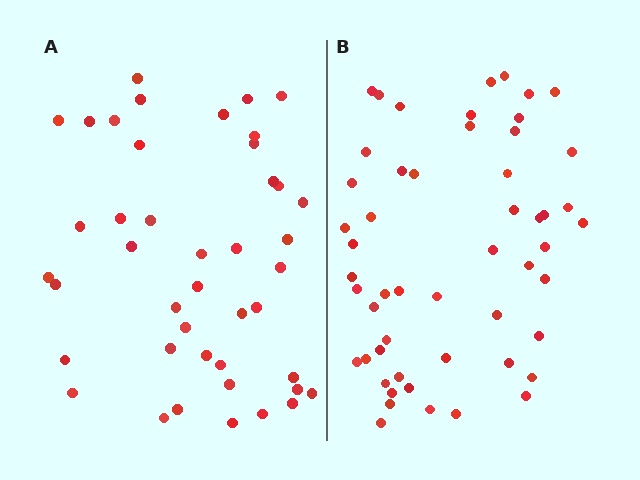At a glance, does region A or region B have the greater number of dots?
Region B (the right region) has more dots.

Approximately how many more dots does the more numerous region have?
Region B has roughly 10 or so more dots than region A.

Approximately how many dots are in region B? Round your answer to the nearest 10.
About 50 dots. (The exact count is 53, which rounds to 50.)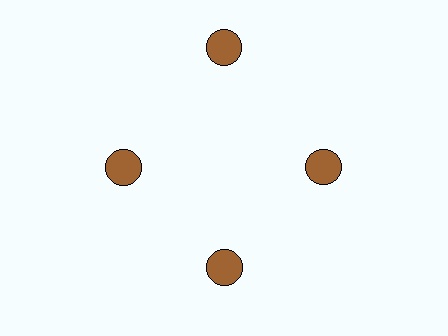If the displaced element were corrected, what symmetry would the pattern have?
It would have 4-fold rotational symmetry — the pattern would map onto itself every 90 degrees.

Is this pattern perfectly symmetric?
No. The 4 brown circles are arranged in a ring, but one element near the 12 o'clock position is pushed outward from the center, breaking the 4-fold rotational symmetry.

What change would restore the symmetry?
The symmetry would be restored by moving it inward, back onto the ring so that all 4 circles sit at equal angles and equal distance from the center.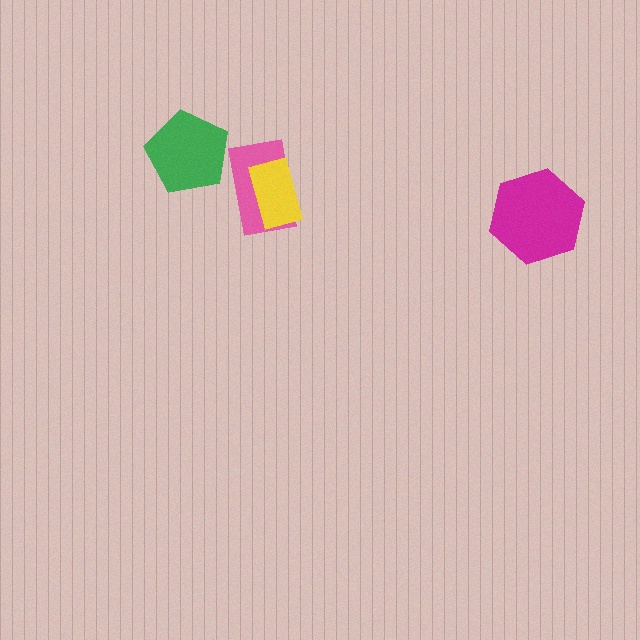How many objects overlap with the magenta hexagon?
0 objects overlap with the magenta hexagon.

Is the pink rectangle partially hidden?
Yes, it is partially covered by another shape.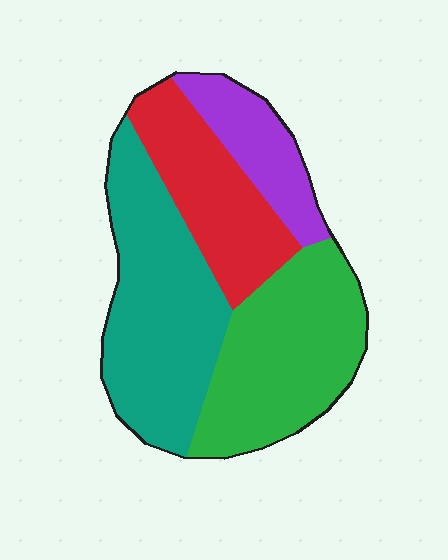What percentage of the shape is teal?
Teal takes up between a quarter and a half of the shape.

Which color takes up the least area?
Purple, at roughly 15%.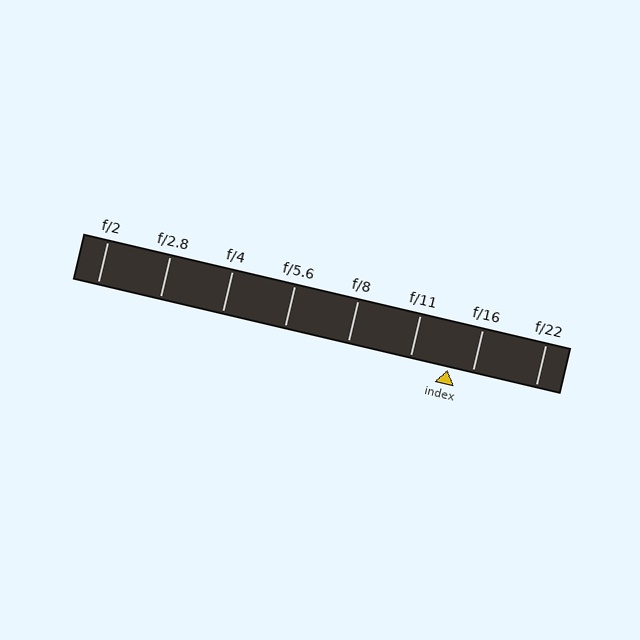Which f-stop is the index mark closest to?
The index mark is closest to f/16.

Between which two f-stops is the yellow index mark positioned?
The index mark is between f/11 and f/16.